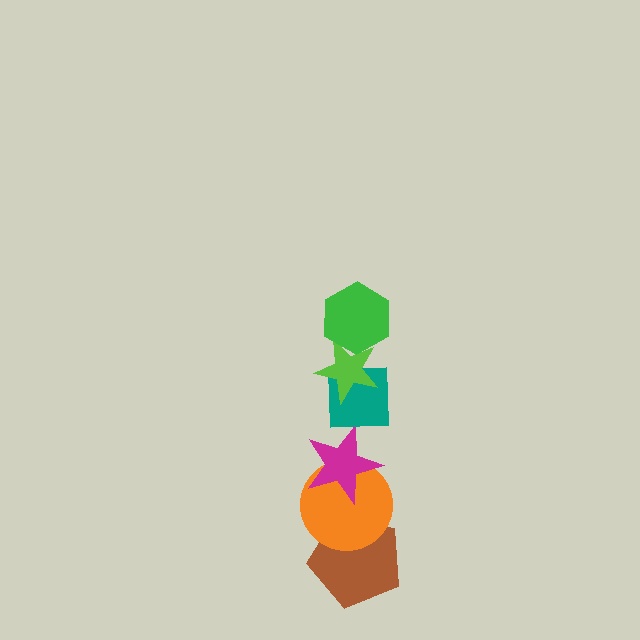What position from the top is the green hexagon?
The green hexagon is 1st from the top.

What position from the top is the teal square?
The teal square is 3rd from the top.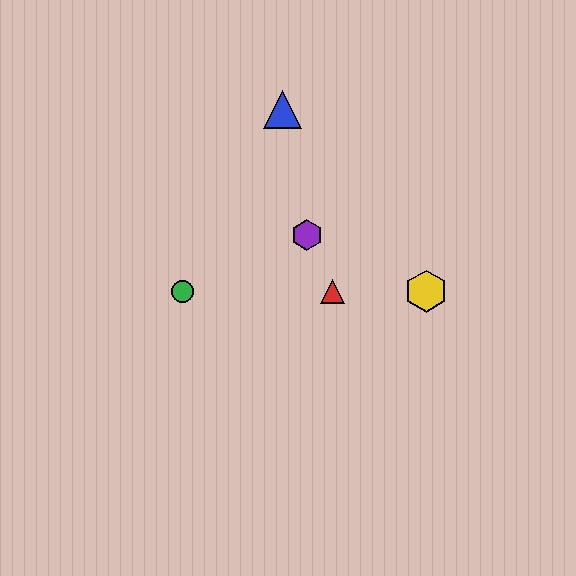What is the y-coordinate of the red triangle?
The red triangle is at y≈291.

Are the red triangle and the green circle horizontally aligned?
Yes, both are at y≈291.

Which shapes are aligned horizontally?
The red triangle, the green circle, the yellow hexagon are aligned horizontally.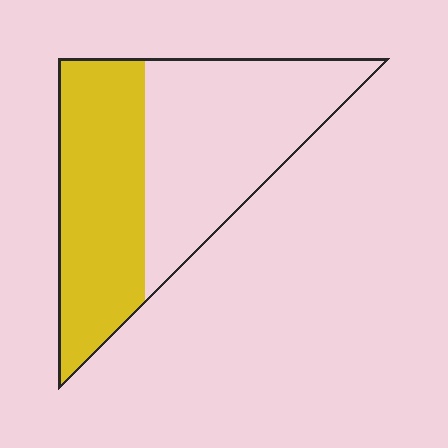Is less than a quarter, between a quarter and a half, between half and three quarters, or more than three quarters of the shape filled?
Between a quarter and a half.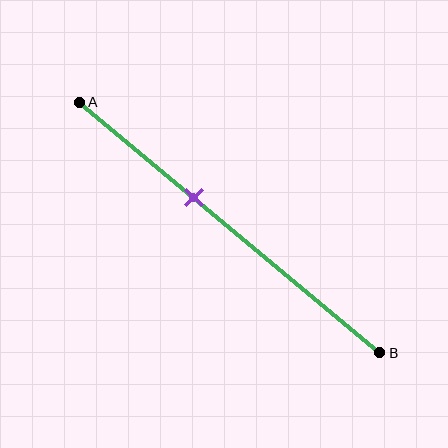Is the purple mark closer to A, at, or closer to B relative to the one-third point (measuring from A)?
The purple mark is closer to point B than the one-third point of segment AB.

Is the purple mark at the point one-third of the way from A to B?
No, the mark is at about 40% from A, not at the 33% one-third point.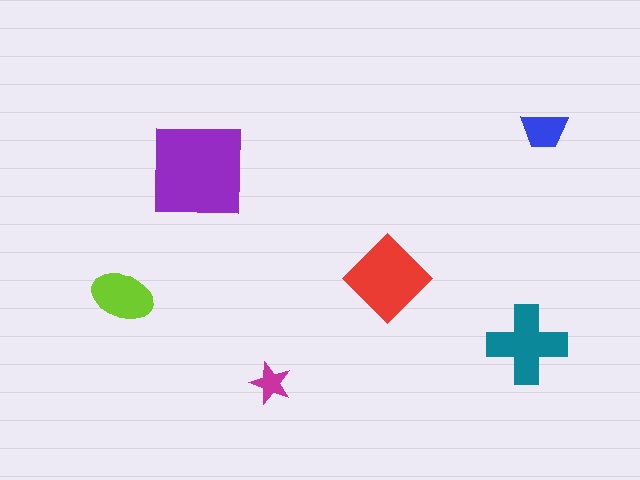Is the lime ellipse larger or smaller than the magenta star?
Larger.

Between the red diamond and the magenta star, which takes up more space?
The red diamond.